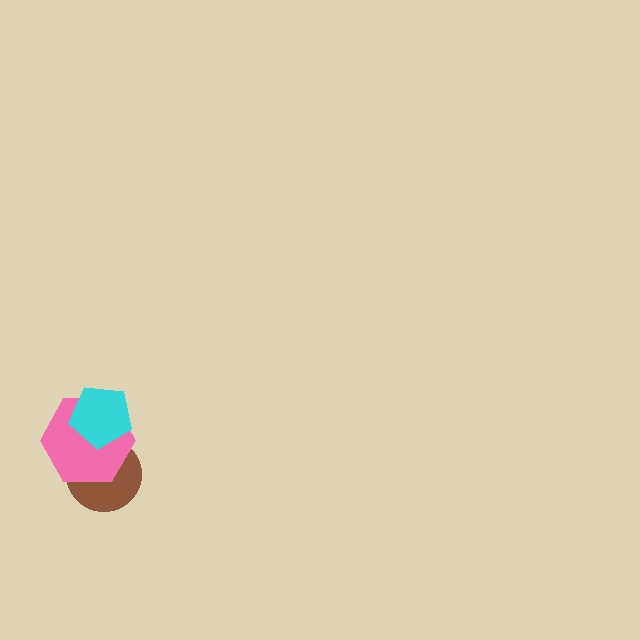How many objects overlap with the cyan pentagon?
2 objects overlap with the cyan pentagon.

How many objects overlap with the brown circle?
2 objects overlap with the brown circle.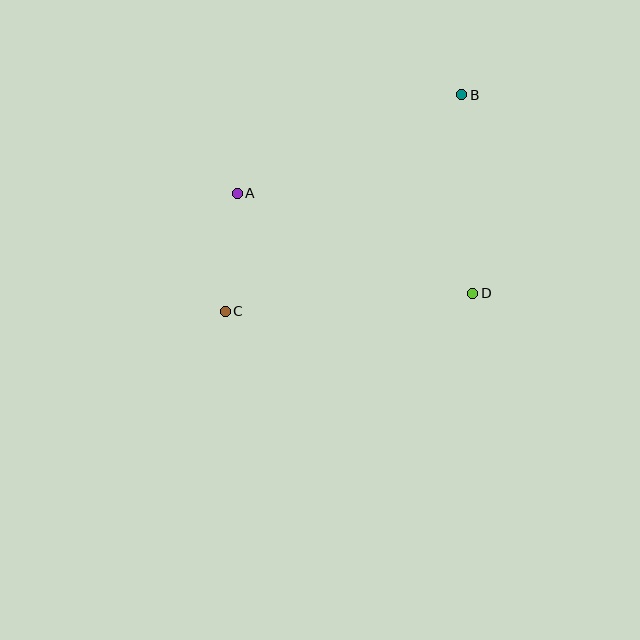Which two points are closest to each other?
Points A and C are closest to each other.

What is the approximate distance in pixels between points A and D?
The distance between A and D is approximately 256 pixels.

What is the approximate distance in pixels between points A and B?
The distance between A and B is approximately 245 pixels.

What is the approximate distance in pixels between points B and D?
The distance between B and D is approximately 198 pixels.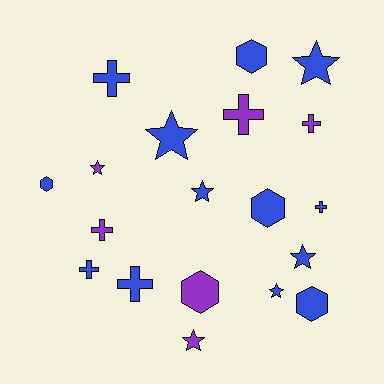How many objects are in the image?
There are 19 objects.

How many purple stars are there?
There are 2 purple stars.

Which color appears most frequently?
Blue, with 13 objects.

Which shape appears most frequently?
Star, with 7 objects.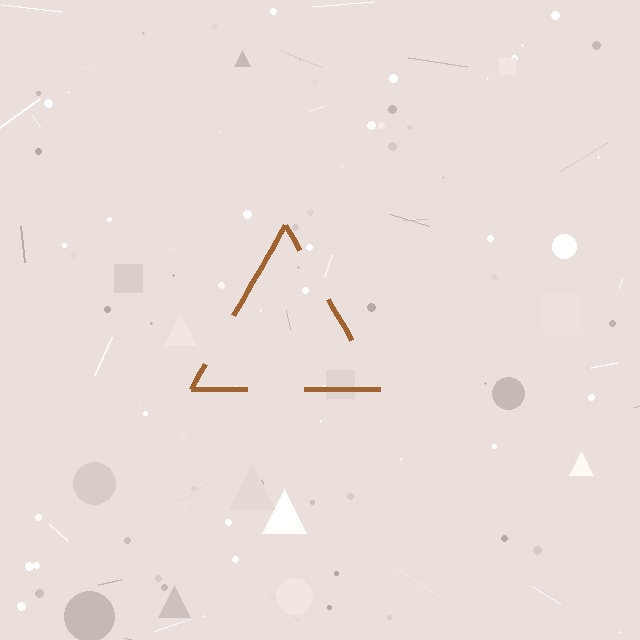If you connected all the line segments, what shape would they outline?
They would outline a triangle.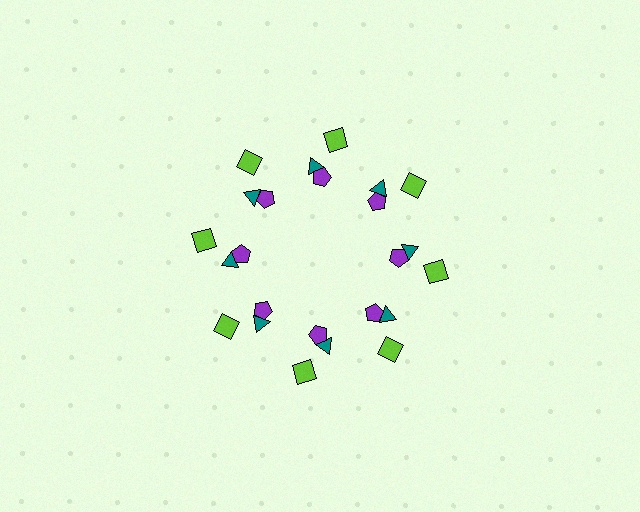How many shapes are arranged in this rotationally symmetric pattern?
There are 24 shapes, arranged in 8 groups of 3.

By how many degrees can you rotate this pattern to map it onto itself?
The pattern maps onto itself every 45 degrees of rotation.